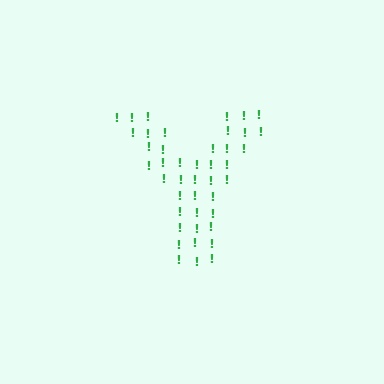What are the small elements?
The small elements are exclamation marks.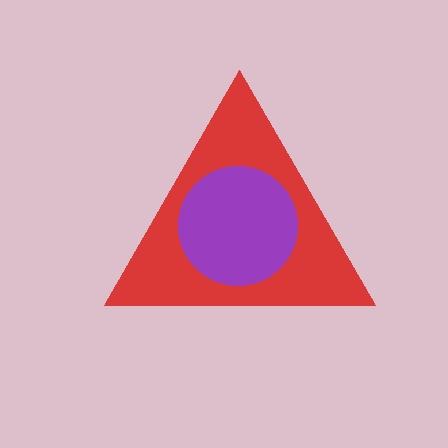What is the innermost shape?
The purple circle.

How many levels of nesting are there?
2.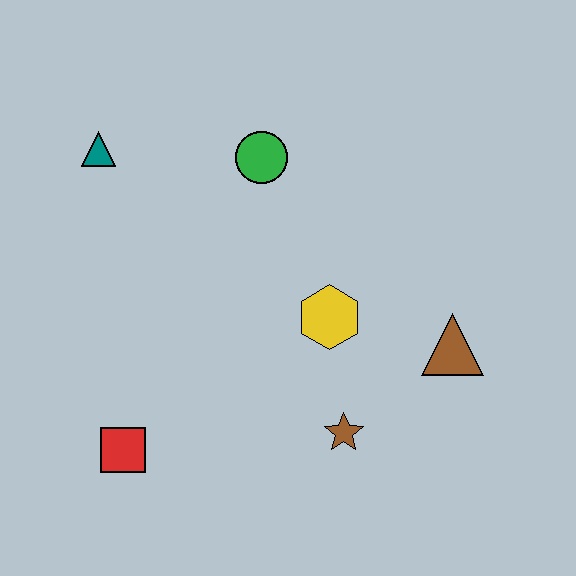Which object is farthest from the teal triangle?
The brown triangle is farthest from the teal triangle.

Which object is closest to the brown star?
The yellow hexagon is closest to the brown star.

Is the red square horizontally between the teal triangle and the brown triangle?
Yes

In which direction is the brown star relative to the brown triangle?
The brown star is to the left of the brown triangle.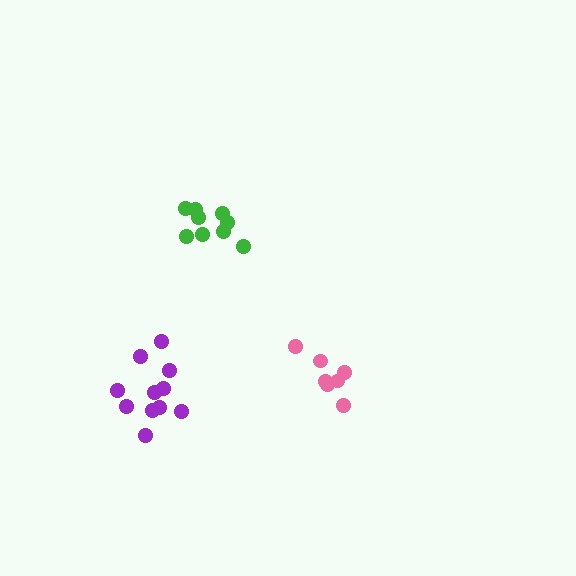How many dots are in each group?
Group 1: 11 dots, Group 2: 7 dots, Group 3: 9 dots (27 total).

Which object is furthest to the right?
The pink cluster is rightmost.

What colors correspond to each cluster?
The clusters are colored: purple, pink, green.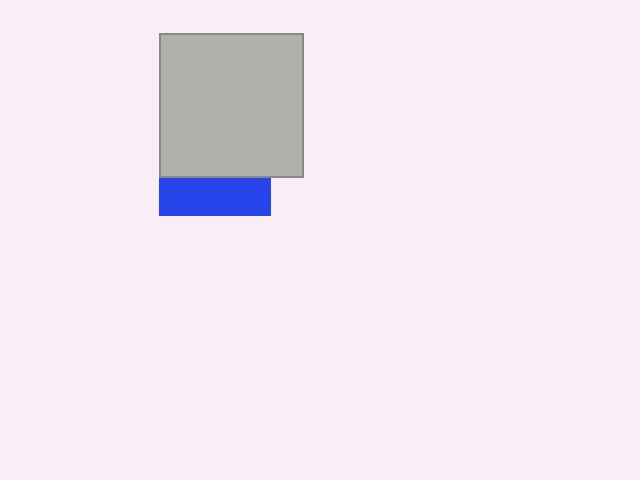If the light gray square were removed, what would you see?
You would see the complete blue square.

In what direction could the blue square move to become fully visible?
The blue square could move down. That would shift it out from behind the light gray square entirely.